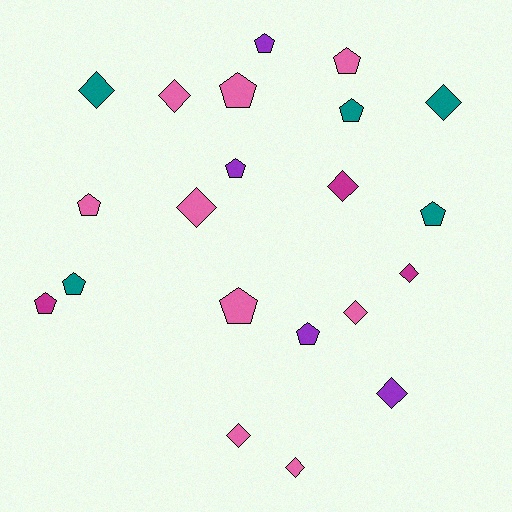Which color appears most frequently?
Pink, with 9 objects.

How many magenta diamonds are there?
There are 2 magenta diamonds.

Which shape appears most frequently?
Pentagon, with 11 objects.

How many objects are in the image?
There are 21 objects.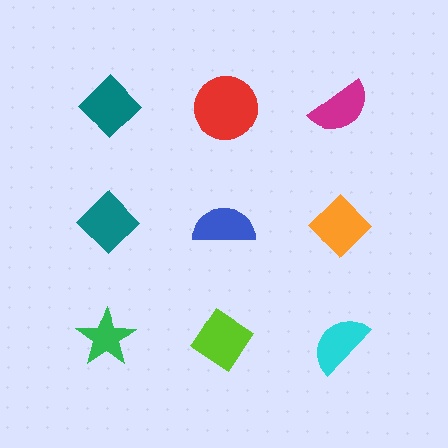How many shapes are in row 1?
3 shapes.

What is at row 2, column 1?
A teal diamond.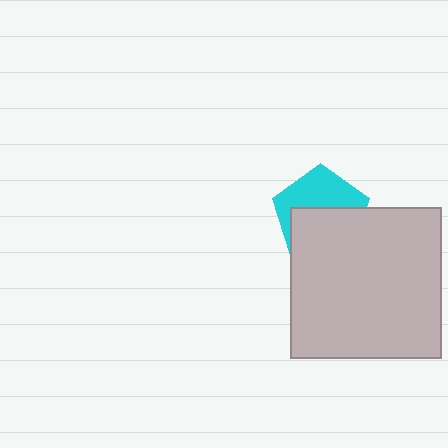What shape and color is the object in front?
The object in front is a light gray square.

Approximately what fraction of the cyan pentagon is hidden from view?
Roughly 53% of the cyan pentagon is hidden behind the light gray square.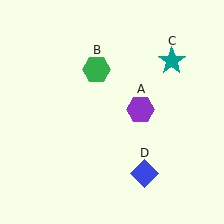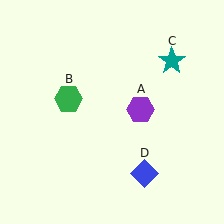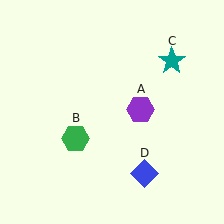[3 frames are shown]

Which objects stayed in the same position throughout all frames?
Purple hexagon (object A) and teal star (object C) and blue diamond (object D) remained stationary.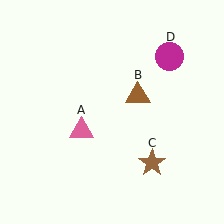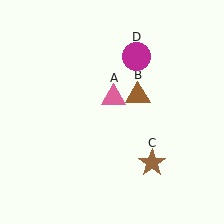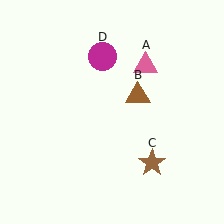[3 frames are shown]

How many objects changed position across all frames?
2 objects changed position: pink triangle (object A), magenta circle (object D).